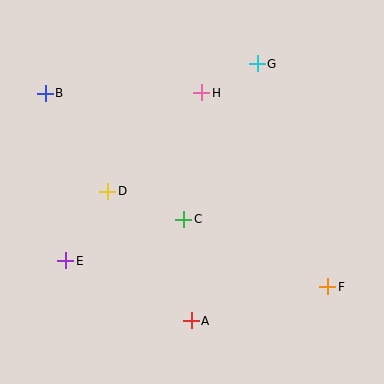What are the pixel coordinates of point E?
Point E is at (66, 261).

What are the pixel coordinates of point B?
Point B is at (45, 93).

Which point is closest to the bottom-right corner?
Point F is closest to the bottom-right corner.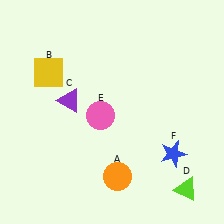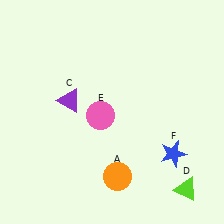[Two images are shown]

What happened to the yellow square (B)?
The yellow square (B) was removed in Image 2. It was in the top-left area of Image 1.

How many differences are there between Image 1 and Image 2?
There is 1 difference between the two images.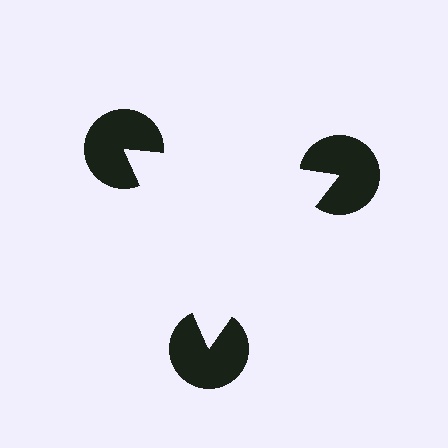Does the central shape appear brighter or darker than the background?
It typically appears slightly brighter than the background, even though no actual brightness change is drawn.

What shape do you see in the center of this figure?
An illusory triangle — its edges are inferred from the aligned wedge cuts in the pac-man discs, not physically drawn.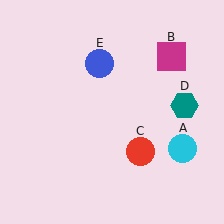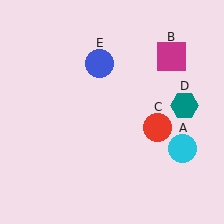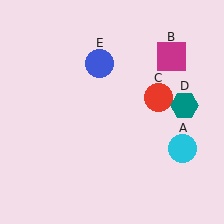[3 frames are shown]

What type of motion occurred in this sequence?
The red circle (object C) rotated counterclockwise around the center of the scene.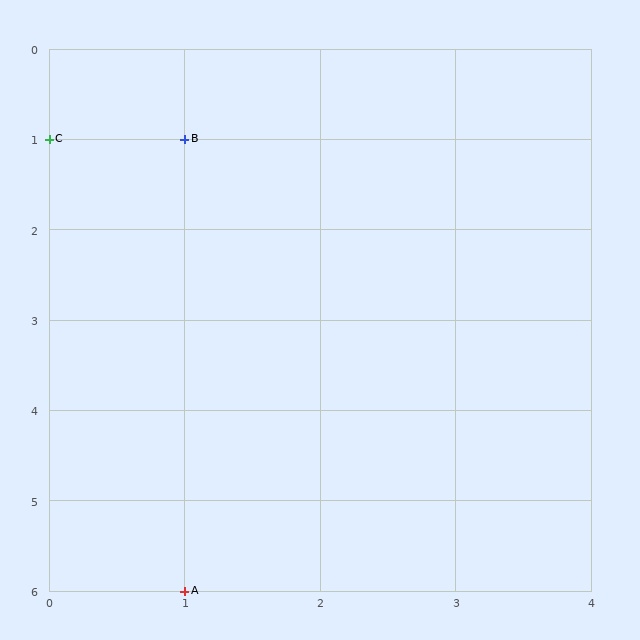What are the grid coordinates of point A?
Point A is at grid coordinates (1, 6).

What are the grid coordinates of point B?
Point B is at grid coordinates (1, 1).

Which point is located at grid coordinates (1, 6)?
Point A is at (1, 6).